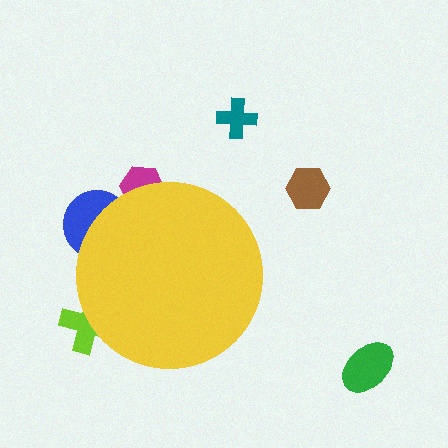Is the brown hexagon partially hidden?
No, the brown hexagon is fully visible.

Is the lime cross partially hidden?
Yes, the lime cross is partially hidden behind the yellow circle.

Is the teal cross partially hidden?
No, the teal cross is fully visible.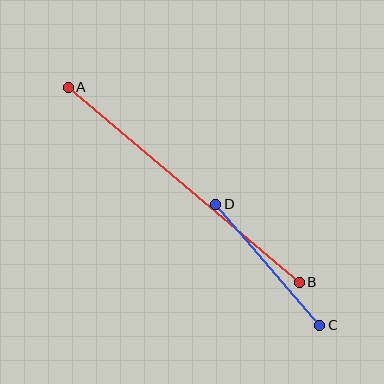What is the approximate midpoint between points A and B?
The midpoint is at approximately (184, 185) pixels.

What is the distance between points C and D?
The distance is approximately 160 pixels.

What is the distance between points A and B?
The distance is approximately 302 pixels.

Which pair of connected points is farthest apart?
Points A and B are farthest apart.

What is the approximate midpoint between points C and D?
The midpoint is at approximately (268, 265) pixels.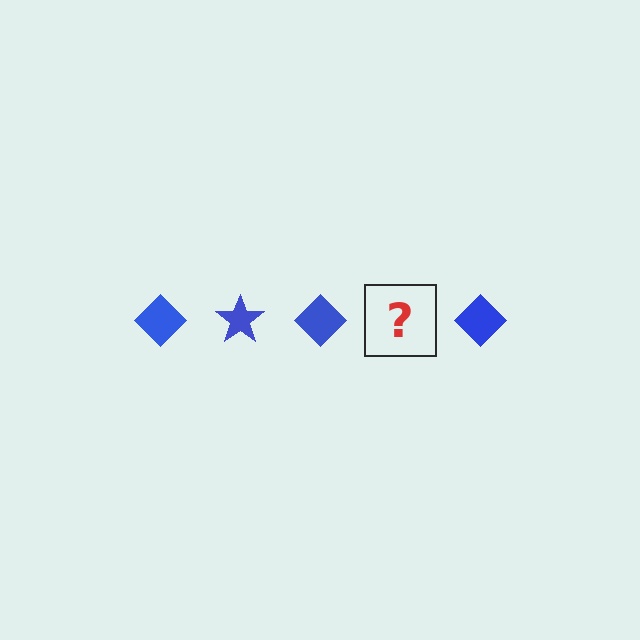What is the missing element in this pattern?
The missing element is a blue star.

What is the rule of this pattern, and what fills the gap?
The rule is that the pattern cycles through diamond, star shapes in blue. The gap should be filled with a blue star.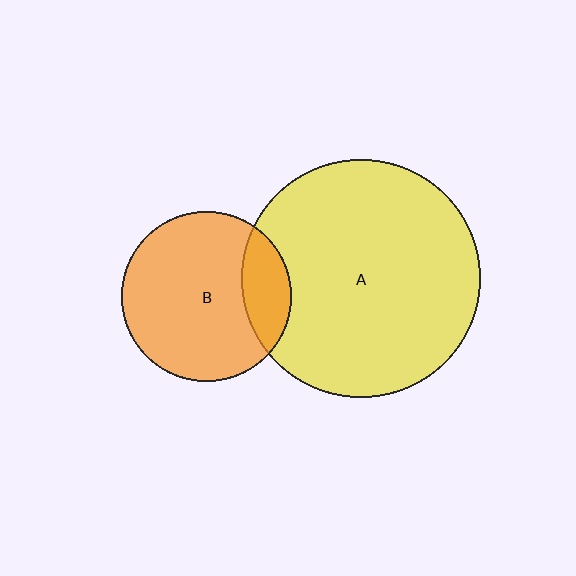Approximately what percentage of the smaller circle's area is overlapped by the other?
Approximately 20%.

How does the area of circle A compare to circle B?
Approximately 2.0 times.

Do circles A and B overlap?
Yes.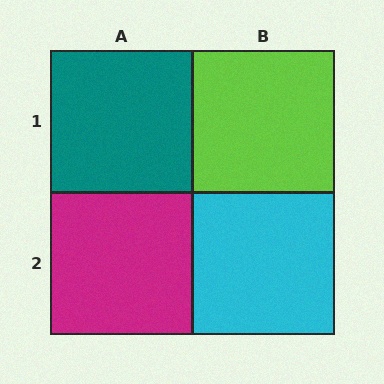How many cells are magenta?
1 cell is magenta.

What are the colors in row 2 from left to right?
Magenta, cyan.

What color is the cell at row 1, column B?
Lime.